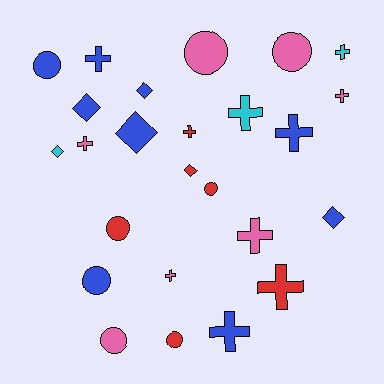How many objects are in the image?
There are 25 objects.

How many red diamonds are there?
There is 1 red diamond.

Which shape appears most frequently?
Cross, with 11 objects.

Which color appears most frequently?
Blue, with 9 objects.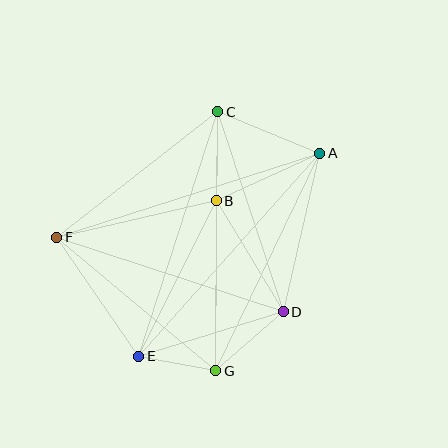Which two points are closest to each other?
Points E and G are closest to each other.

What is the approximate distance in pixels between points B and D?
The distance between B and D is approximately 130 pixels.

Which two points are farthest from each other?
Points A and F are farthest from each other.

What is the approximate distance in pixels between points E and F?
The distance between E and F is approximately 145 pixels.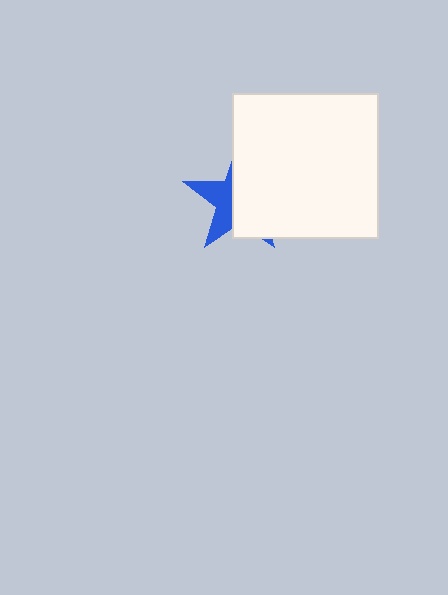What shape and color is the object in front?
The object in front is a white square.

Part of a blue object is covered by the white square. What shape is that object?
It is a star.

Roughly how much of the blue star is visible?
A small part of it is visible (roughly 37%).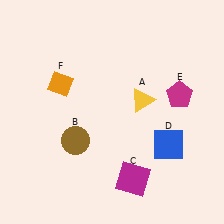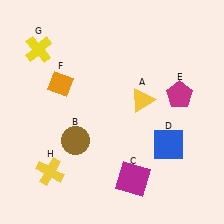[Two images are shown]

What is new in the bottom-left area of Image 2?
A yellow cross (H) was added in the bottom-left area of Image 2.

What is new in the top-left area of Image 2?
A yellow cross (G) was added in the top-left area of Image 2.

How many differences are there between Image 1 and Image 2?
There are 2 differences between the two images.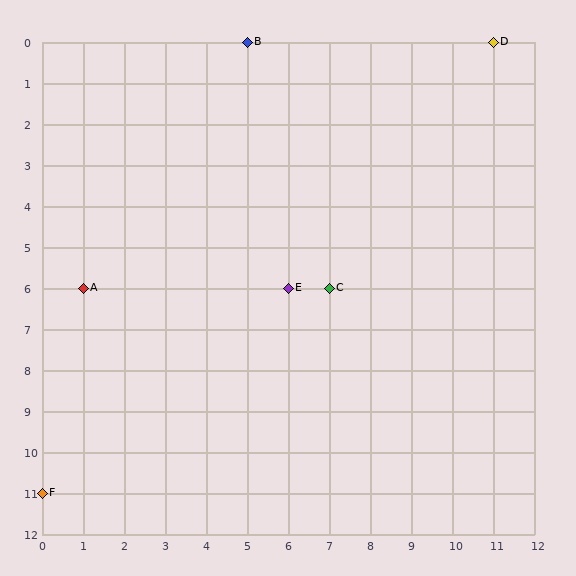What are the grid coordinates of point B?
Point B is at grid coordinates (5, 0).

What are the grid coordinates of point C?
Point C is at grid coordinates (7, 6).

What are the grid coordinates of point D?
Point D is at grid coordinates (11, 0).